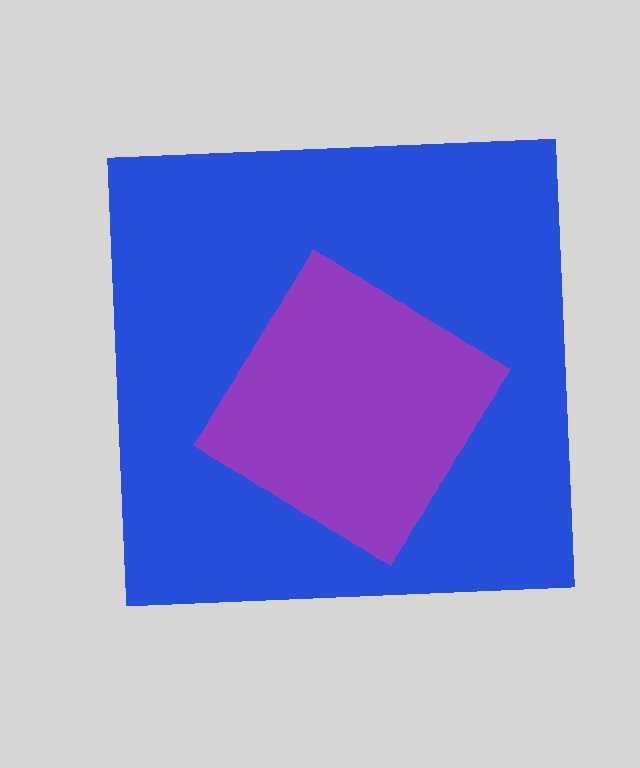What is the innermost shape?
The purple diamond.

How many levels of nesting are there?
2.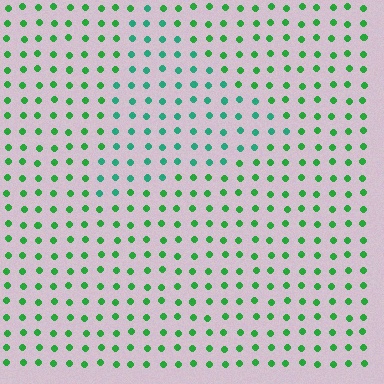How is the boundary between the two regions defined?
The boundary is defined purely by a slight shift in hue (about 31 degrees). Spacing, size, and orientation are identical on both sides.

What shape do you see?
I see a triangle.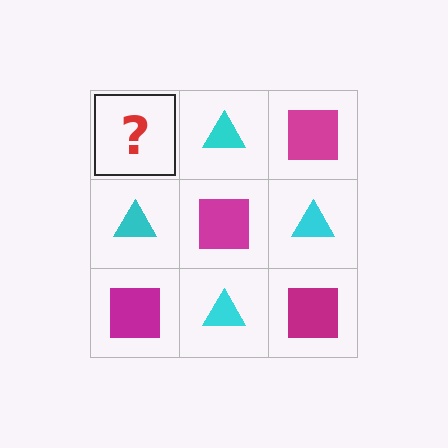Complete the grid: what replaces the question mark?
The question mark should be replaced with a magenta square.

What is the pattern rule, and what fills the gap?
The rule is that it alternates magenta square and cyan triangle in a checkerboard pattern. The gap should be filled with a magenta square.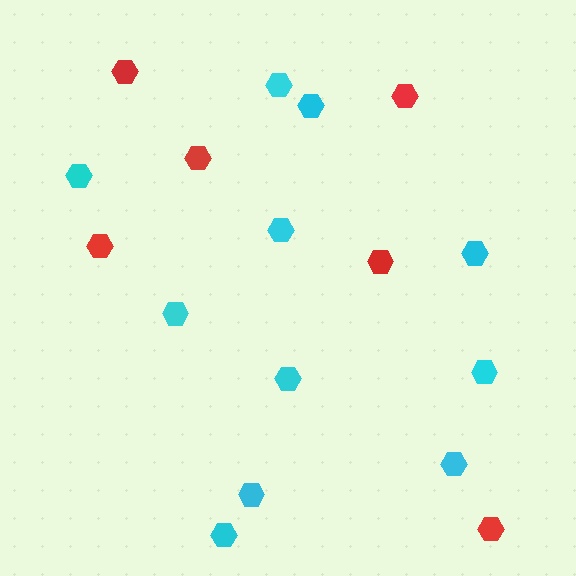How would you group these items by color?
There are 2 groups: one group of cyan hexagons (11) and one group of red hexagons (6).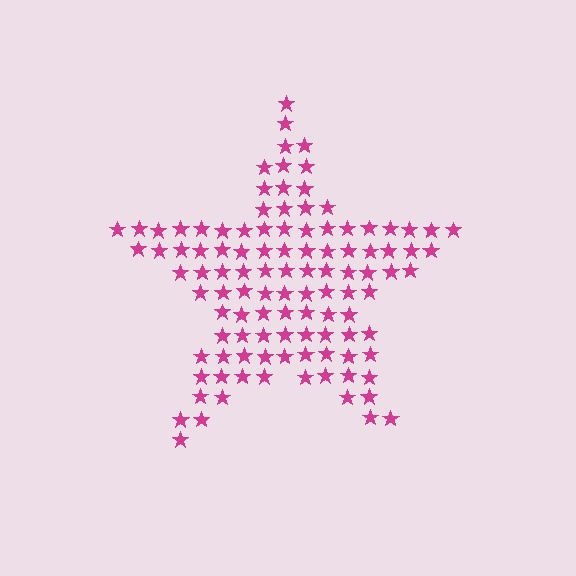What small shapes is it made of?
It is made of small stars.